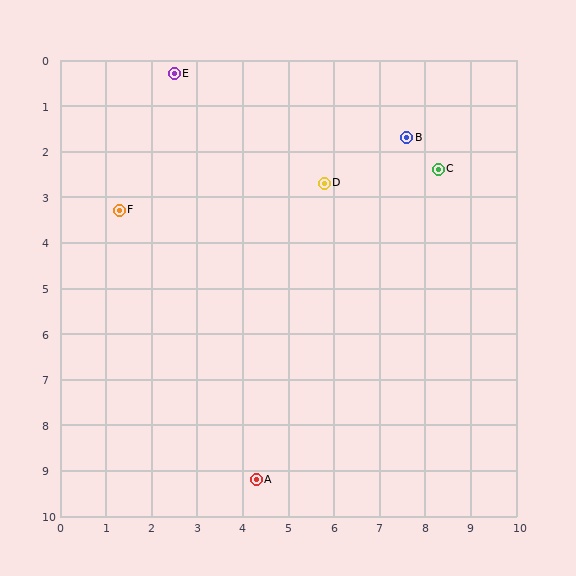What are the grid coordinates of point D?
Point D is at approximately (5.8, 2.7).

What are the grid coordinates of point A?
Point A is at approximately (4.3, 9.2).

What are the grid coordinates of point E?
Point E is at approximately (2.5, 0.3).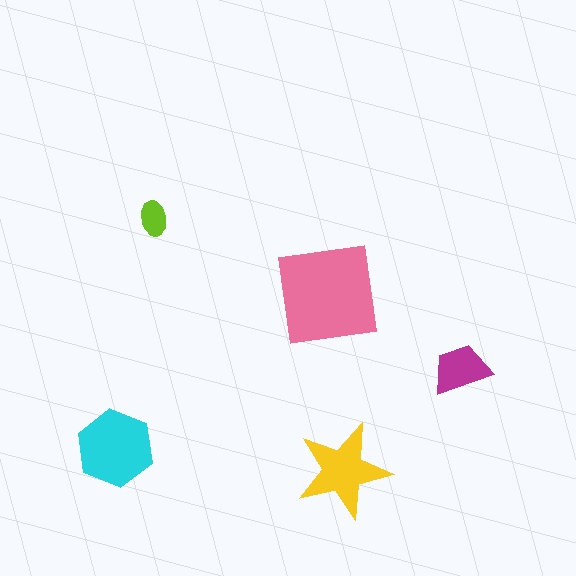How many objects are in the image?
There are 5 objects in the image.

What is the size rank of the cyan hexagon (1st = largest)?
2nd.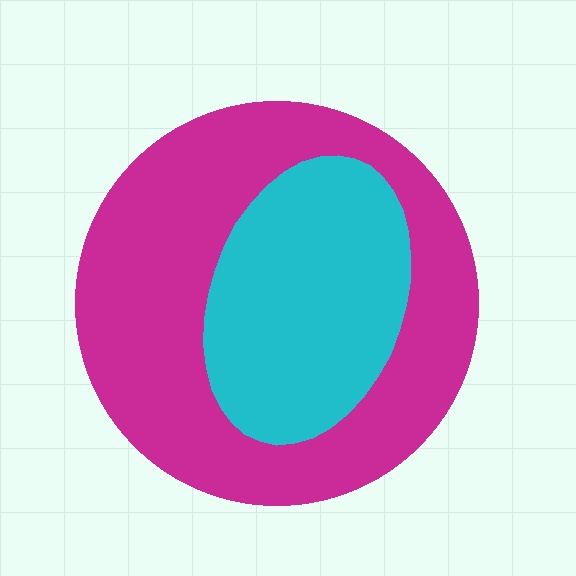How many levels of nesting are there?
2.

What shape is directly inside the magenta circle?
The cyan ellipse.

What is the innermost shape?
The cyan ellipse.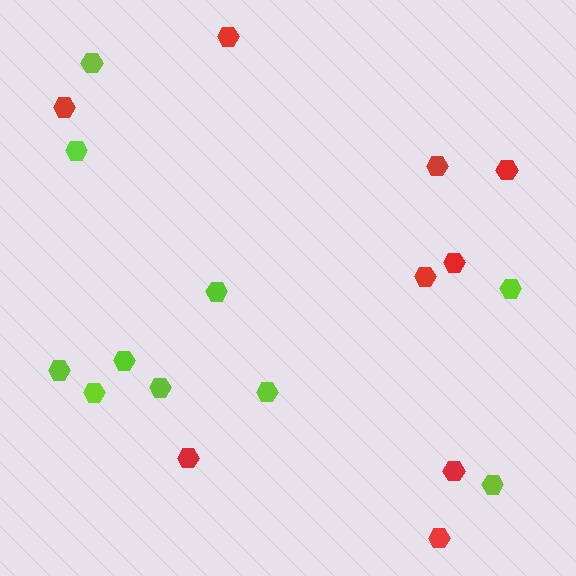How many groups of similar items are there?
There are 2 groups: one group of lime hexagons (10) and one group of red hexagons (9).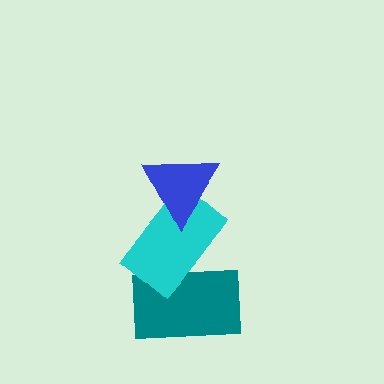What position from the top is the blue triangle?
The blue triangle is 1st from the top.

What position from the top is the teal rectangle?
The teal rectangle is 3rd from the top.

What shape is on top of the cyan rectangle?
The blue triangle is on top of the cyan rectangle.